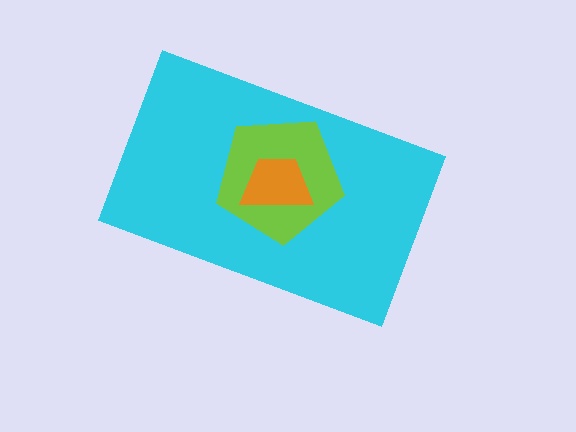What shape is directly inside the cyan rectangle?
The lime pentagon.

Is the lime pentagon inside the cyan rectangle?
Yes.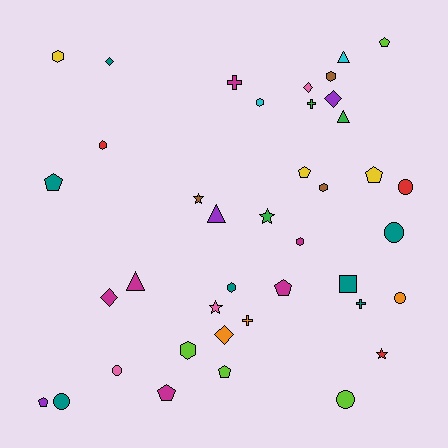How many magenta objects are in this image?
There are 6 magenta objects.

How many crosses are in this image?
There are 4 crosses.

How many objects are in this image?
There are 40 objects.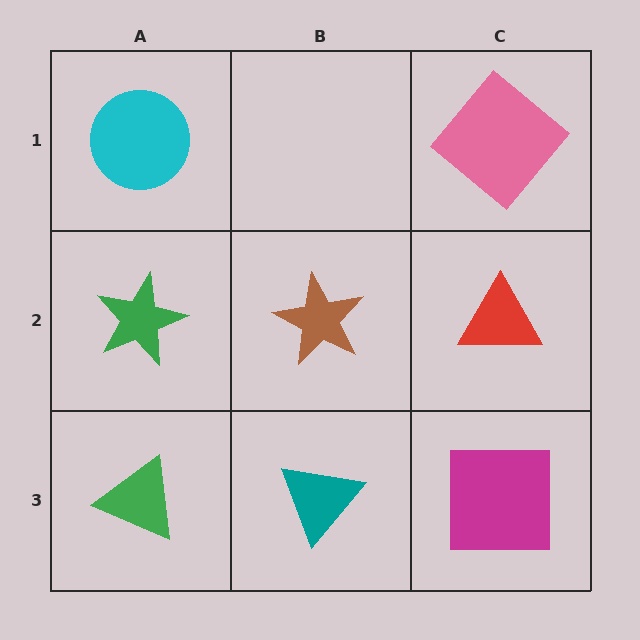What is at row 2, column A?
A green star.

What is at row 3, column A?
A green triangle.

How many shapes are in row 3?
3 shapes.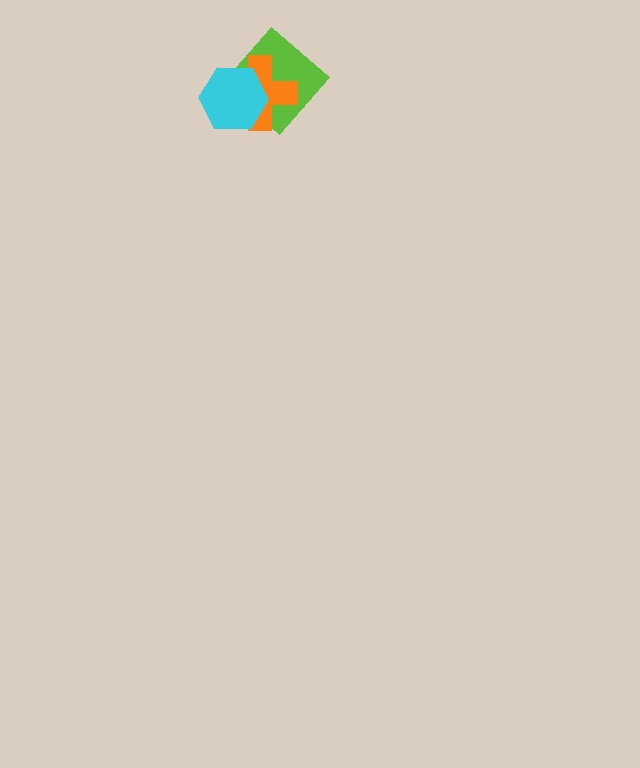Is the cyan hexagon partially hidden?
No, no other shape covers it.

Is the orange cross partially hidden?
Yes, it is partially covered by another shape.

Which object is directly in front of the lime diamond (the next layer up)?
The orange cross is directly in front of the lime diamond.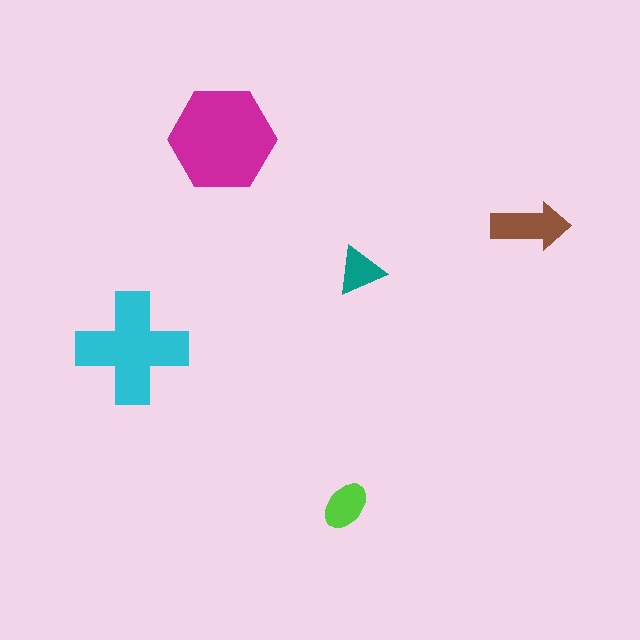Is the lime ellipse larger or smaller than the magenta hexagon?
Smaller.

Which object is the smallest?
The teal triangle.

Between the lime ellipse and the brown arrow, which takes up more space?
The brown arrow.